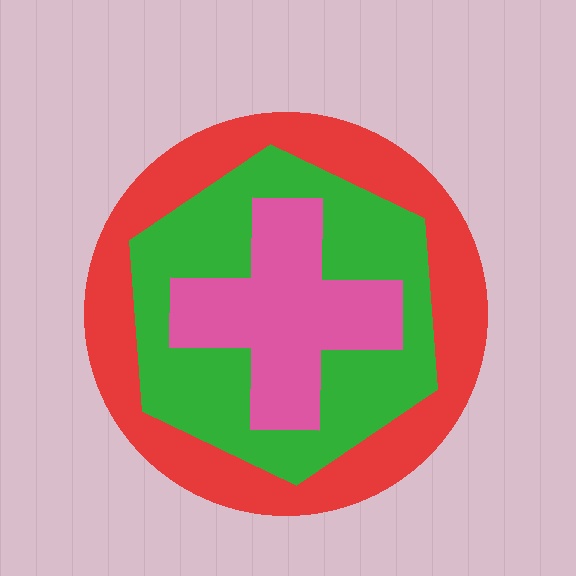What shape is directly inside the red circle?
The green hexagon.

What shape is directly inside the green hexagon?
The pink cross.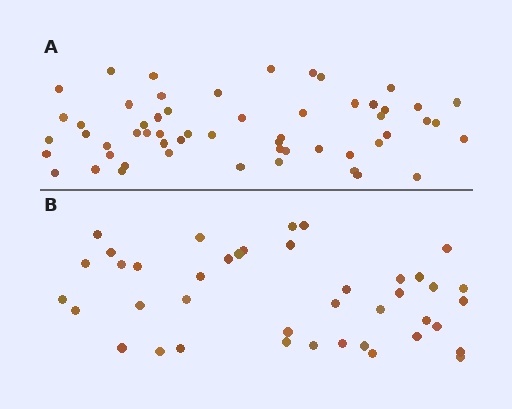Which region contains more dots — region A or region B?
Region A (the top region) has more dots.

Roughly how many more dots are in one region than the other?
Region A has approximately 15 more dots than region B.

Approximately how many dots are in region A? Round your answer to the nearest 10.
About 60 dots. (The exact count is 56, which rounds to 60.)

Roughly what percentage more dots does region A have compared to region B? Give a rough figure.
About 35% more.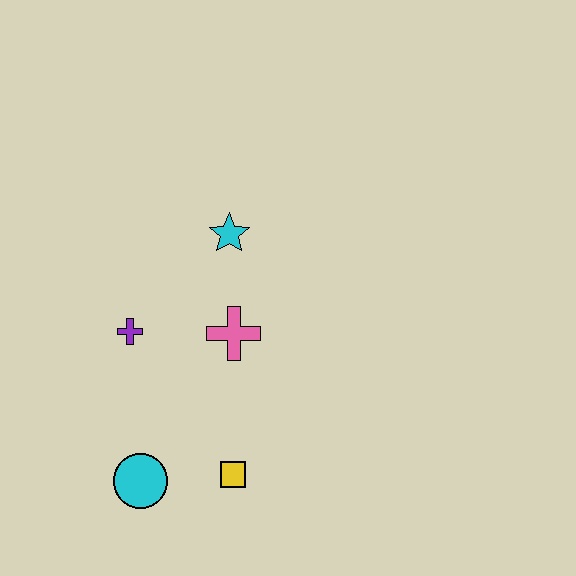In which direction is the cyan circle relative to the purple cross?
The cyan circle is below the purple cross.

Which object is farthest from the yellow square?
The cyan star is farthest from the yellow square.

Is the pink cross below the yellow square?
No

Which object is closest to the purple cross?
The pink cross is closest to the purple cross.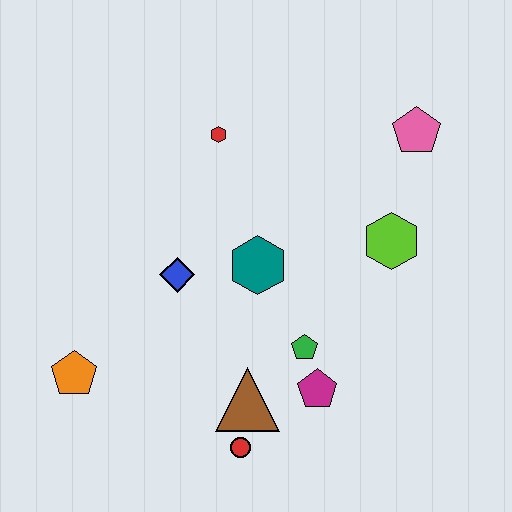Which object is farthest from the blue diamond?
The pink pentagon is farthest from the blue diamond.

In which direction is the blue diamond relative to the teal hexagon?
The blue diamond is to the left of the teal hexagon.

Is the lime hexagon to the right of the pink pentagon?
No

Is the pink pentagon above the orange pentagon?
Yes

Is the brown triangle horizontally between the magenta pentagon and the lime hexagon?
No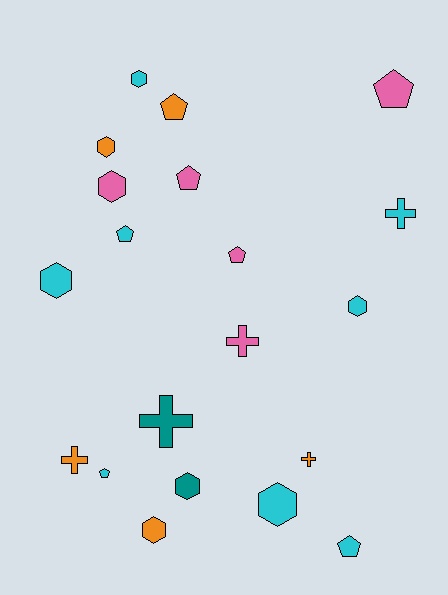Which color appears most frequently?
Cyan, with 8 objects.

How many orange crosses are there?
There are 2 orange crosses.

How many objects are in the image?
There are 20 objects.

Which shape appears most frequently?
Hexagon, with 8 objects.